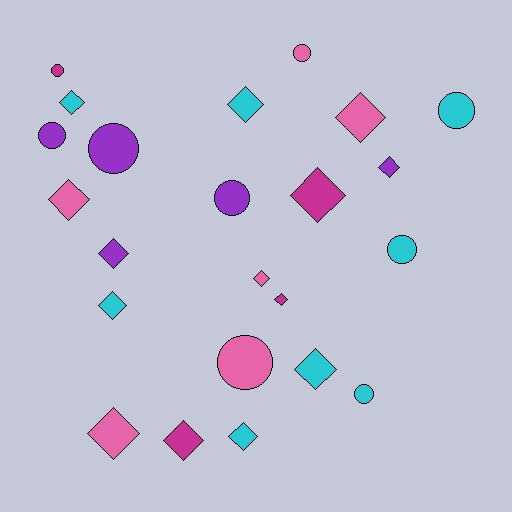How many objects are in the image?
There are 23 objects.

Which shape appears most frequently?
Diamond, with 14 objects.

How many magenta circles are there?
There is 1 magenta circle.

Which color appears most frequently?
Cyan, with 8 objects.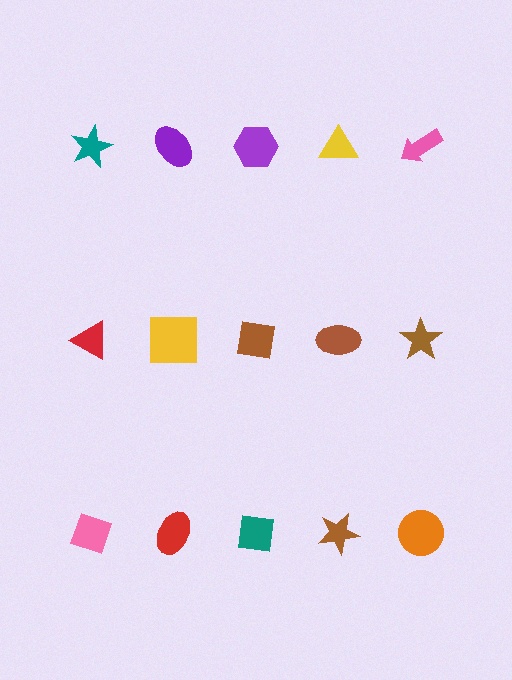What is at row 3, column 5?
An orange circle.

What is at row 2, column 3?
A brown square.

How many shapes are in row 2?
5 shapes.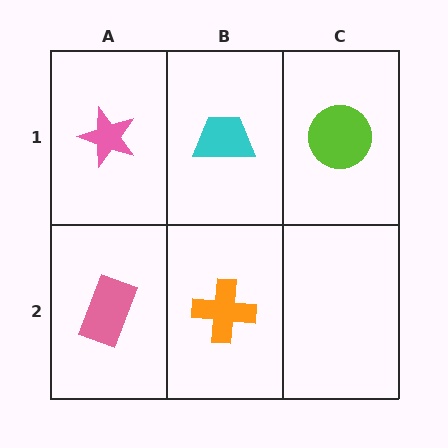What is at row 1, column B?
A cyan trapezoid.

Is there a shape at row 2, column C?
No, that cell is empty.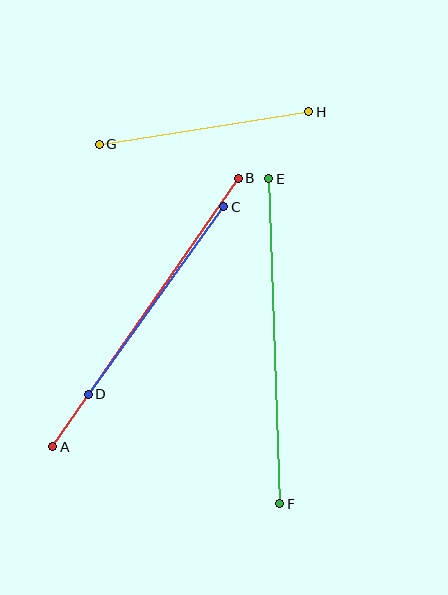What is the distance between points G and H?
The distance is approximately 212 pixels.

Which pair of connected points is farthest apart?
Points A and B are farthest apart.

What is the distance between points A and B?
The distance is approximately 326 pixels.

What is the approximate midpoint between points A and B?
The midpoint is at approximately (145, 312) pixels.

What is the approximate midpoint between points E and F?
The midpoint is at approximately (274, 341) pixels.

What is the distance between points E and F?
The distance is approximately 325 pixels.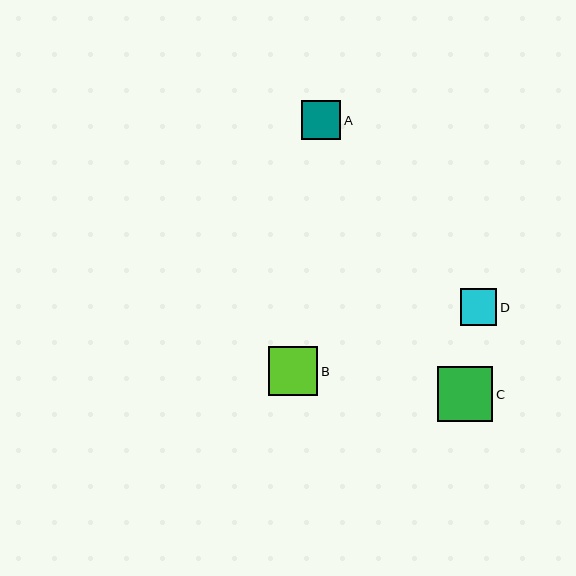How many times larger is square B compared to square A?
Square B is approximately 1.3 times the size of square A.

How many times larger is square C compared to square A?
Square C is approximately 1.4 times the size of square A.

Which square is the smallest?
Square D is the smallest with a size of approximately 37 pixels.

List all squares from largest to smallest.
From largest to smallest: C, B, A, D.